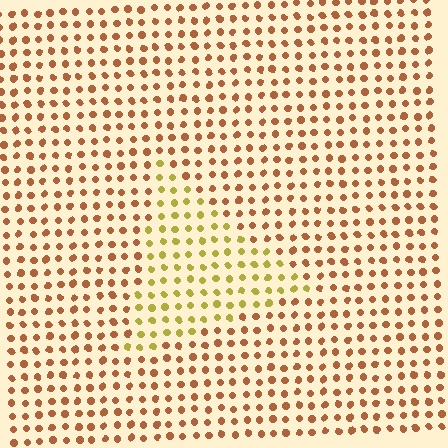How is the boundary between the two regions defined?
The boundary is defined purely by a slight shift in hue (about 41 degrees). Spacing, size, and orientation are identical on both sides.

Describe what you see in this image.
The image is filled with small brown elements in a uniform arrangement. A triangle-shaped region is visible where the elements are tinted to a slightly different hue, forming a subtle color boundary.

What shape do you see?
I see a triangle.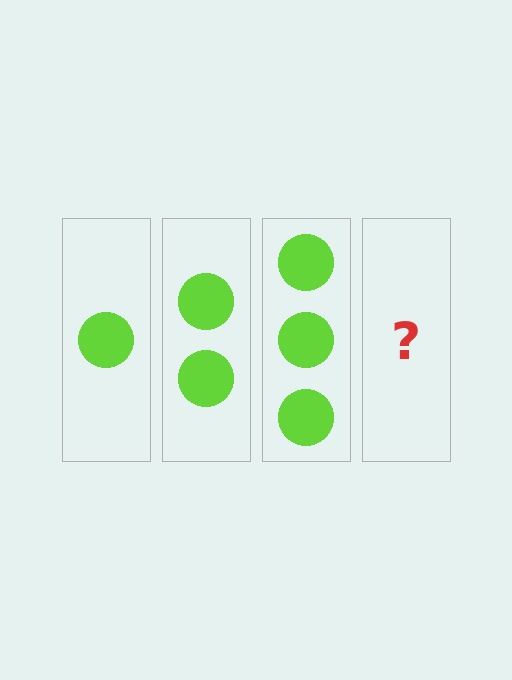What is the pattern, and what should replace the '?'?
The pattern is that each step adds one more circle. The '?' should be 4 circles.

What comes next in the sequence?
The next element should be 4 circles.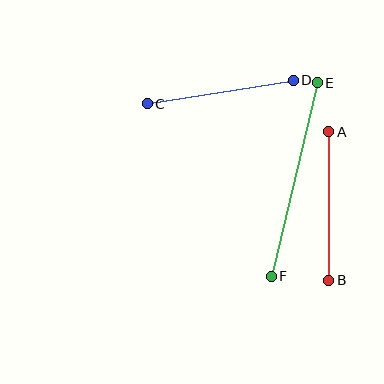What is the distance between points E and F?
The distance is approximately 199 pixels.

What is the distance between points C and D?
The distance is approximately 148 pixels.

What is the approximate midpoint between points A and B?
The midpoint is at approximately (329, 206) pixels.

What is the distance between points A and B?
The distance is approximately 148 pixels.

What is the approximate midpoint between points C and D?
The midpoint is at approximately (220, 92) pixels.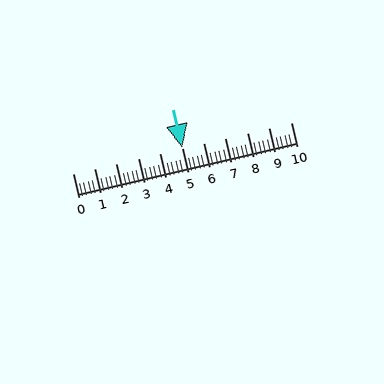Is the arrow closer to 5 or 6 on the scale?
The arrow is closer to 5.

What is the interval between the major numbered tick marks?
The major tick marks are spaced 1 units apart.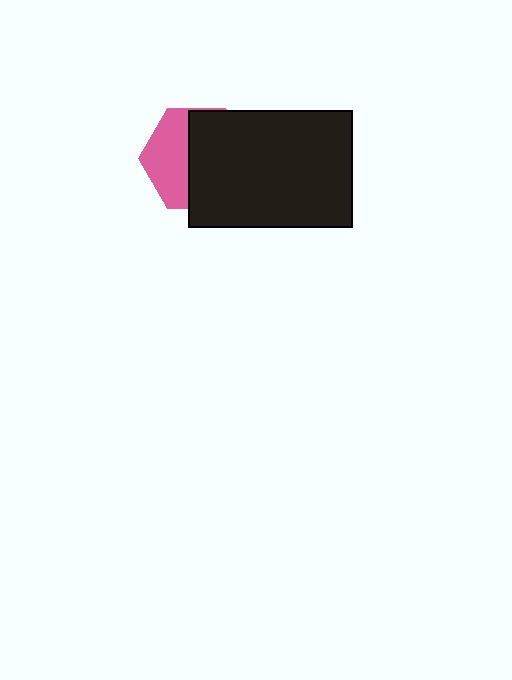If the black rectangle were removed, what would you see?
You would see the complete pink hexagon.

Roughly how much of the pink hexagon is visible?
A small part of it is visible (roughly 41%).